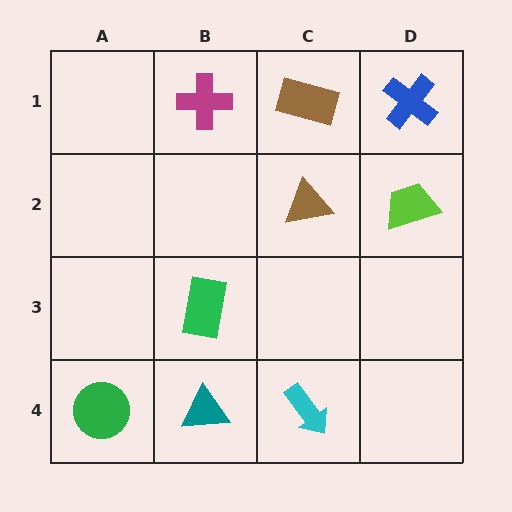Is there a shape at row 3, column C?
No, that cell is empty.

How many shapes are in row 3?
1 shape.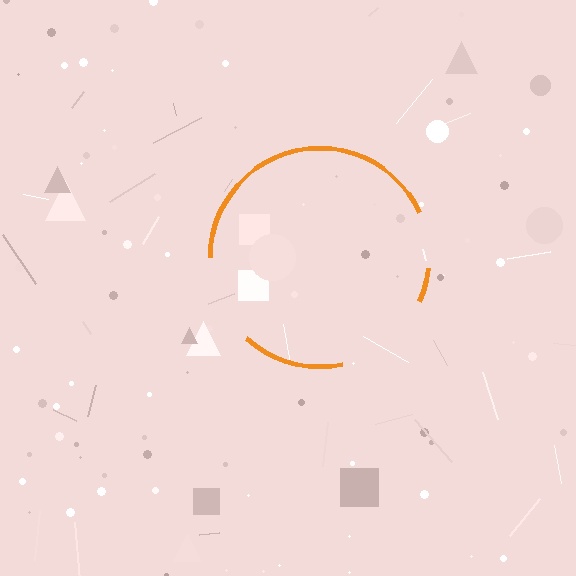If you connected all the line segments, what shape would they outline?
They would outline a circle.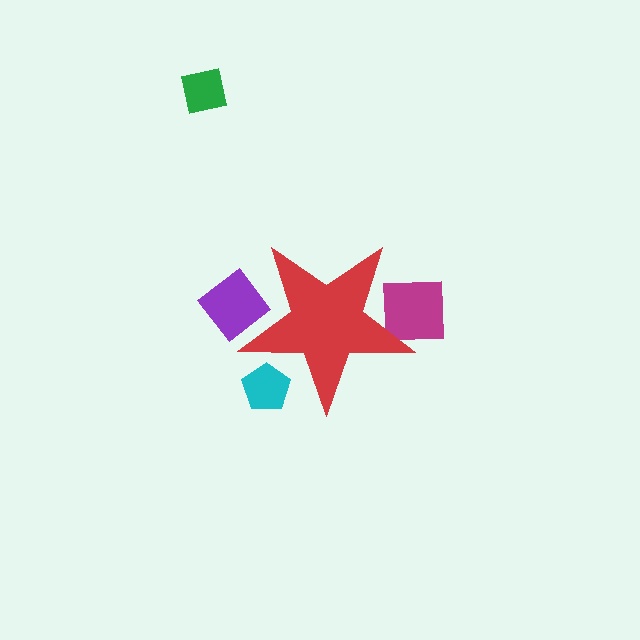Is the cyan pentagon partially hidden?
Yes, the cyan pentagon is partially hidden behind the red star.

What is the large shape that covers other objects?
A red star.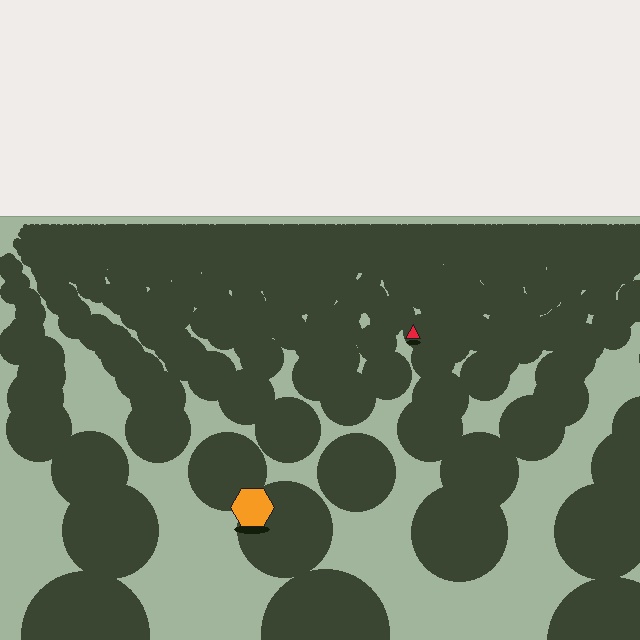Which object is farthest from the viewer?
The red triangle is farthest from the viewer. It appears smaller and the ground texture around it is denser.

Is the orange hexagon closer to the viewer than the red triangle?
Yes. The orange hexagon is closer — you can tell from the texture gradient: the ground texture is coarser near it.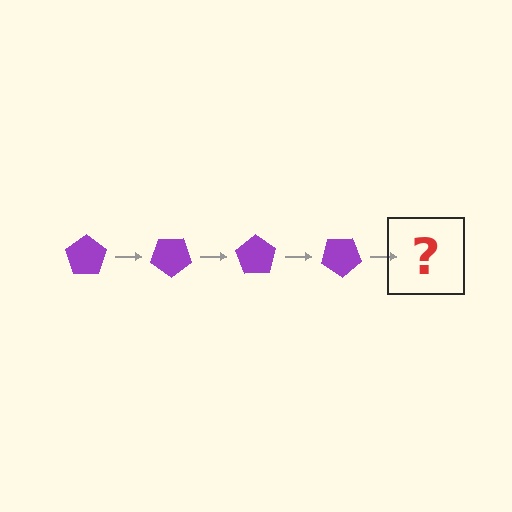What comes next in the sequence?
The next element should be a purple pentagon rotated 140 degrees.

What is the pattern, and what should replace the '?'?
The pattern is that the pentagon rotates 35 degrees each step. The '?' should be a purple pentagon rotated 140 degrees.